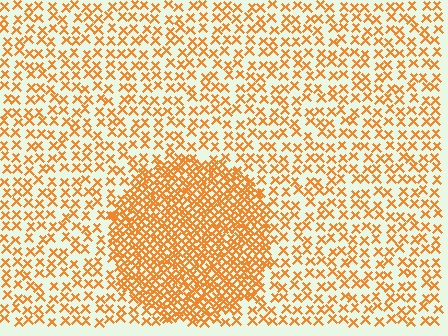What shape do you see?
I see a circle.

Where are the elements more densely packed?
The elements are more densely packed inside the circle boundary.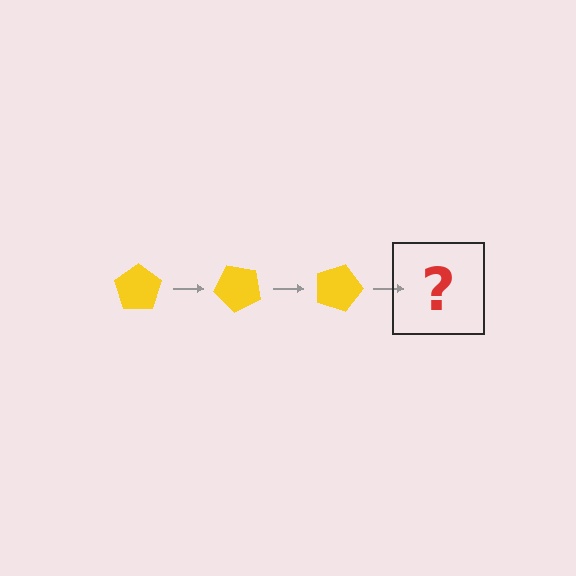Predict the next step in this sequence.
The next step is a yellow pentagon rotated 135 degrees.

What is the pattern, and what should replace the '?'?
The pattern is that the pentagon rotates 45 degrees each step. The '?' should be a yellow pentagon rotated 135 degrees.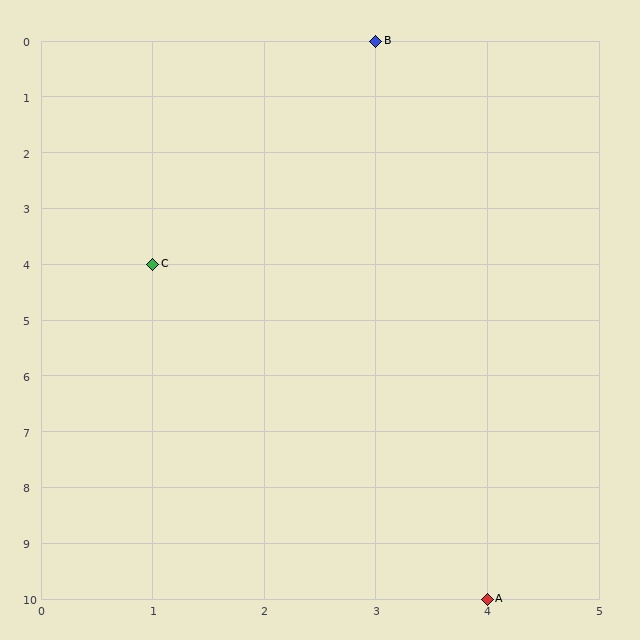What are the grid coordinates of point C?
Point C is at grid coordinates (1, 4).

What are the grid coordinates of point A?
Point A is at grid coordinates (4, 10).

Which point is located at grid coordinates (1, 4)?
Point C is at (1, 4).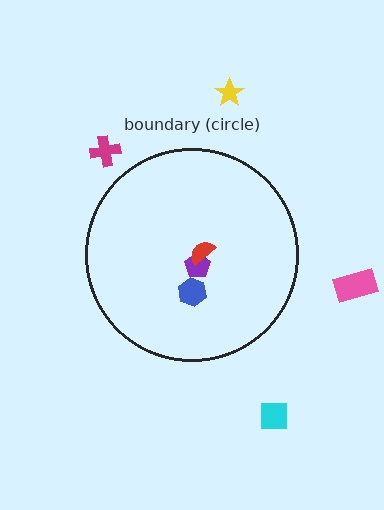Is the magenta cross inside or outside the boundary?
Outside.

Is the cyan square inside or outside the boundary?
Outside.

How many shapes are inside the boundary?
3 inside, 4 outside.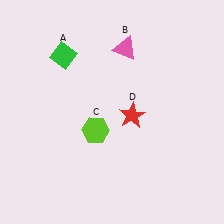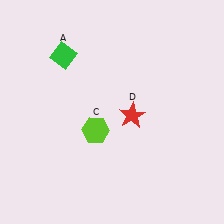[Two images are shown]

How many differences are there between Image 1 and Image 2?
There is 1 difference between the two images.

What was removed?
The pink triangle (B) was removed in Image 2.